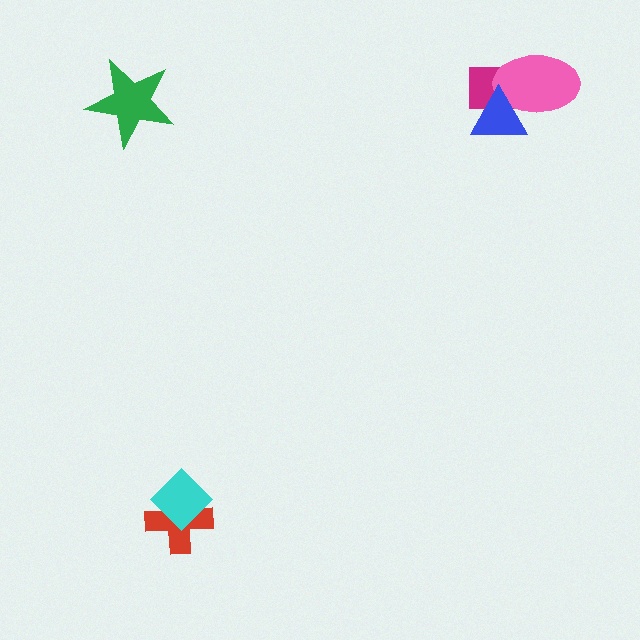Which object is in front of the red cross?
The cyan diamond is in front of the red cross.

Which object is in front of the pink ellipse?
The blue triangle is in front of the pink ellipse.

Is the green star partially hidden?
No, no other shape covers it.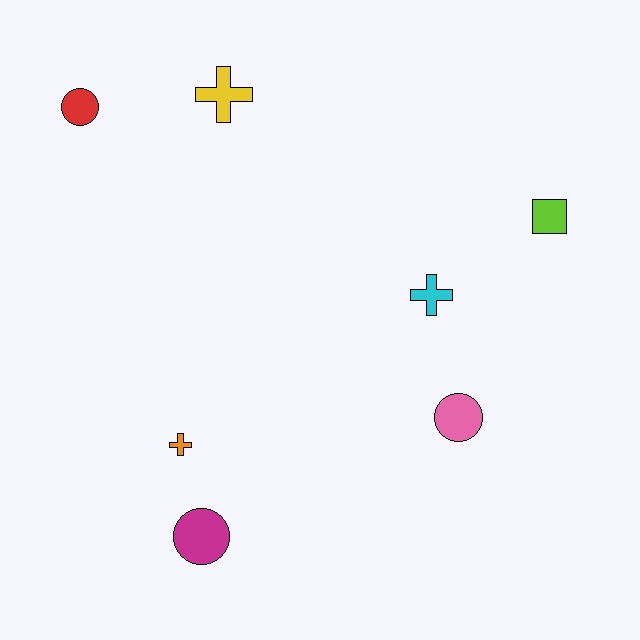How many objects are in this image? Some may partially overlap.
There are 7 objects.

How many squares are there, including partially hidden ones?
There is 1 square.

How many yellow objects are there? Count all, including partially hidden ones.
There is 1 yellow object.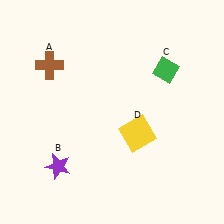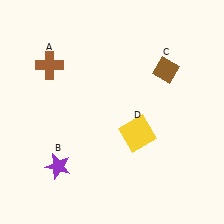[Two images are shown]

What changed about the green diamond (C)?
In Image 1, C is green. In Image 2, it changed to brown.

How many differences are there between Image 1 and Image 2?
There is 1 difference between the two images.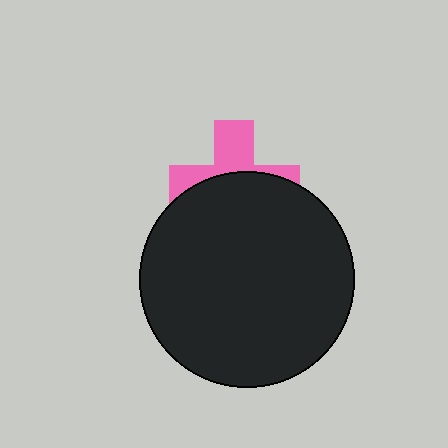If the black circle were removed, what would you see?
You would see the complete pink cross.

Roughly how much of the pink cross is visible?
A small part of it is visible (roughly 40%).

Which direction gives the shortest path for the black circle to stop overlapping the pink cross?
Moving down gives the shortest separation.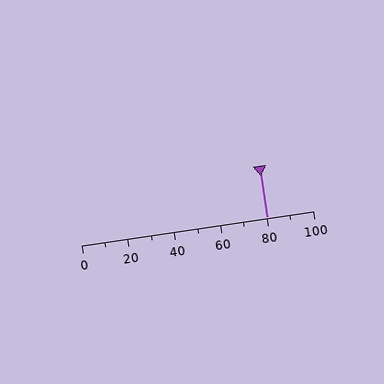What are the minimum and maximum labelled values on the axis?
The axis runs from 0 to 100.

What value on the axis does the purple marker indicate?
The marker indicates approximately 80.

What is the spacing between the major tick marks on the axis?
The major ticks are spaced 20 apart.